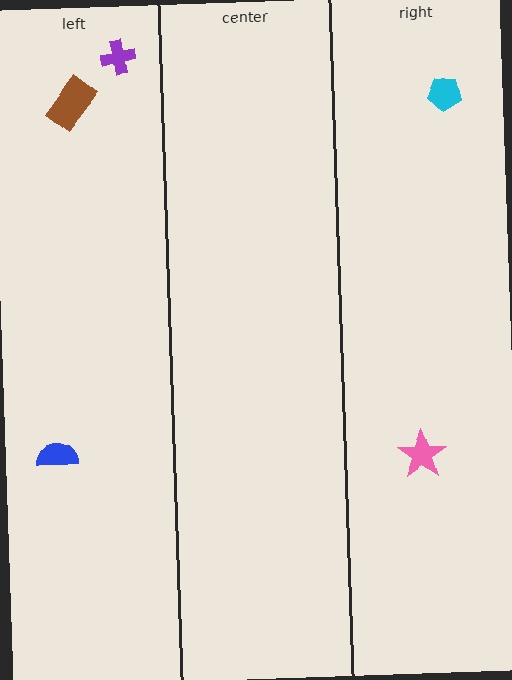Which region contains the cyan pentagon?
The right region.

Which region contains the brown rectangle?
The left region.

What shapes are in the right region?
The pink star, the cyan pentagon.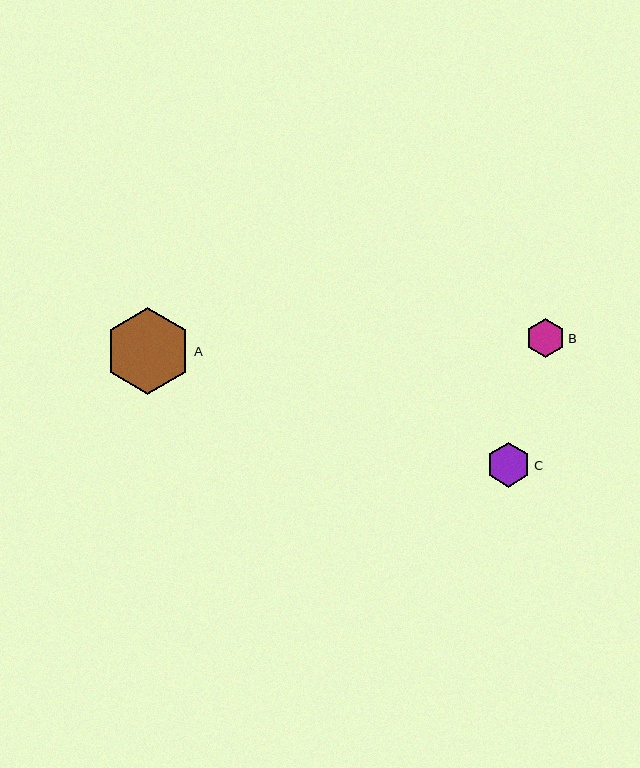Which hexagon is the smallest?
Hexagon B is the smallest with a size of approximately 39 pixels.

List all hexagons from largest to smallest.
From largest to smallest: A, C, B.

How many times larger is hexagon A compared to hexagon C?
Hexagon A is approximately 1.9 times the size of hexagon C.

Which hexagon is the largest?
Hexagon A is the largest with a size of approximately 86 pixels.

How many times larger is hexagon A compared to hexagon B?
Hexagon A is approximately 2.2 times the size of hexagon B.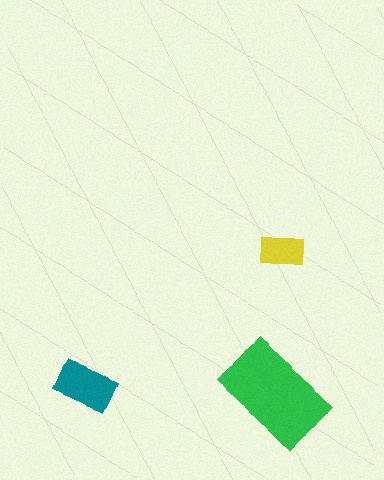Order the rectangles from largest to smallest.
the green one, the teal one, the yellow one.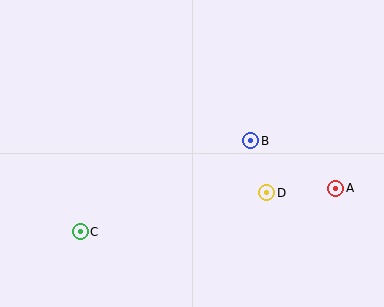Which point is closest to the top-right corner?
Point B is closest to the top-right corner.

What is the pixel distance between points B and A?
The distance between B and A is 98 pixels.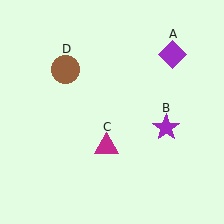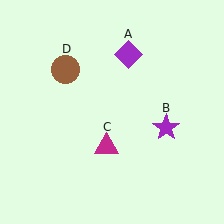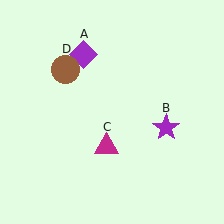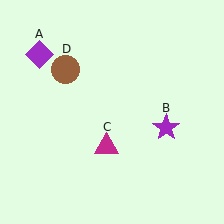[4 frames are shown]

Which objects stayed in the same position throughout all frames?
Purple star (object B) and magenta triangle (object C) and brown circle (object D) remained stationary.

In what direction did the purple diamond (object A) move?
The purple diamond (object A) moved left.